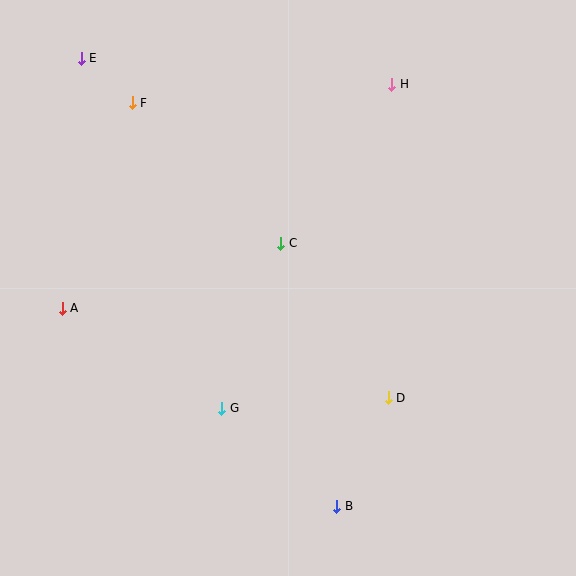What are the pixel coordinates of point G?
Point G is at (222, 408).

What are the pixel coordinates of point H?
Point H is at (392, 84).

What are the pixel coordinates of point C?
Point C is at (281, 243).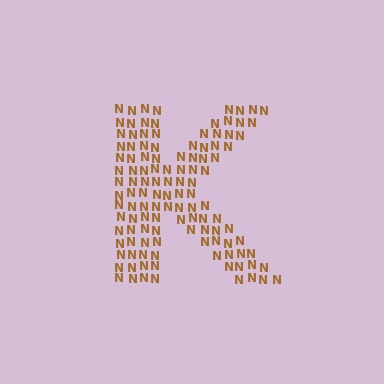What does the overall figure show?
The overall figure shows the letter K.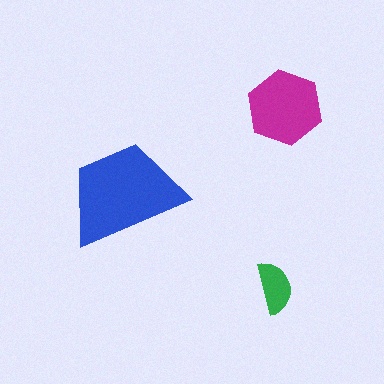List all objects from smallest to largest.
The green semicircle, the magenta hexagon, the blue trapezoid.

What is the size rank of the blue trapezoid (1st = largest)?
1st.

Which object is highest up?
The magenta hexagon is topmost.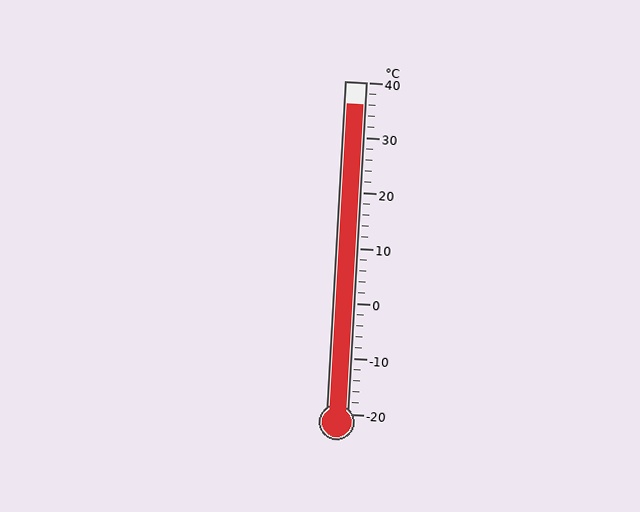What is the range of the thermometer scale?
The thermometer scale ranges from -20°C to 40°C.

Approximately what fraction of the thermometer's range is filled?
The thermometer is filled to approximately 95% of its range.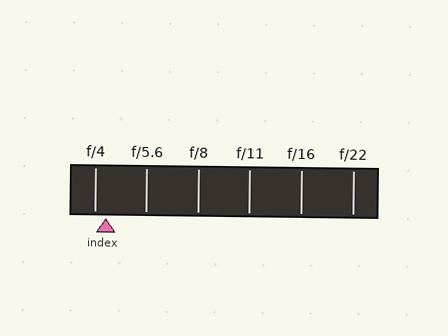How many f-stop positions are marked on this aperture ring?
There are 6 f-stop positions marked.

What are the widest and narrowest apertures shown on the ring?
The widest aperture shown is f/4 and the narrowest is f/22.